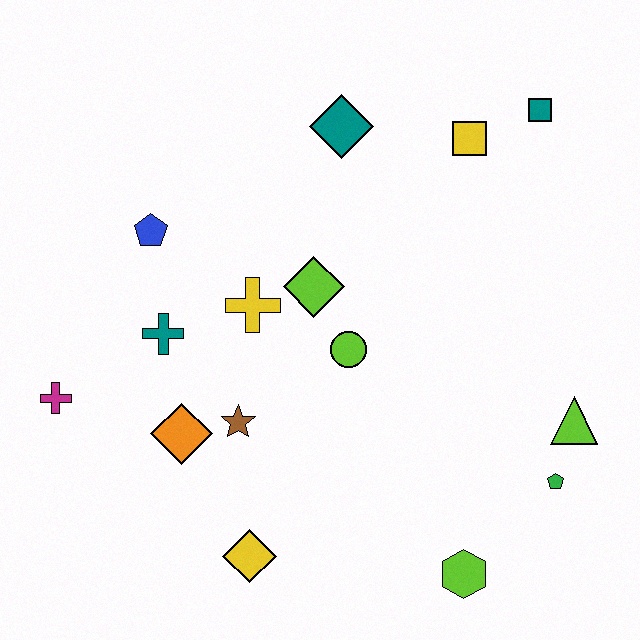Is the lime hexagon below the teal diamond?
Yes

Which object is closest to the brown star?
The orange diamond is closest to the brown star.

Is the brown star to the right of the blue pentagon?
Yes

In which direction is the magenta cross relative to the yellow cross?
The magenta cross is to the left of the yellow cross.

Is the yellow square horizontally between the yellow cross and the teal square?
Yes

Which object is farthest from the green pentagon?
The magenta cross is farthest from the green pentagon.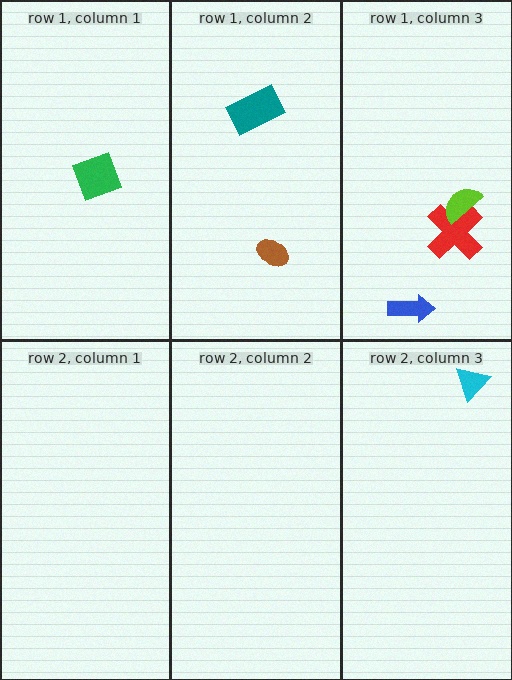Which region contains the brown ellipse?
The row 1, column 2 region.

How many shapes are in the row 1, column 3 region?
3.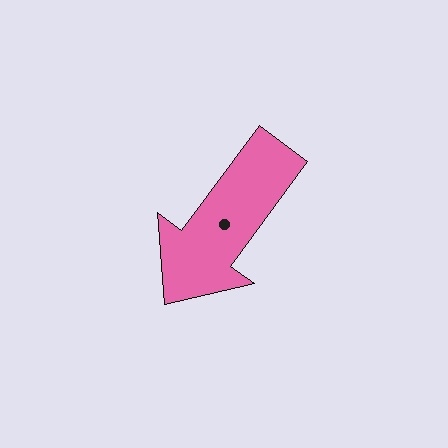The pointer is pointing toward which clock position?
Roughly 7 o'clock.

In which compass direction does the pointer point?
Southwest.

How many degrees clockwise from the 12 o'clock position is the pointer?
Approximately 216 degrees.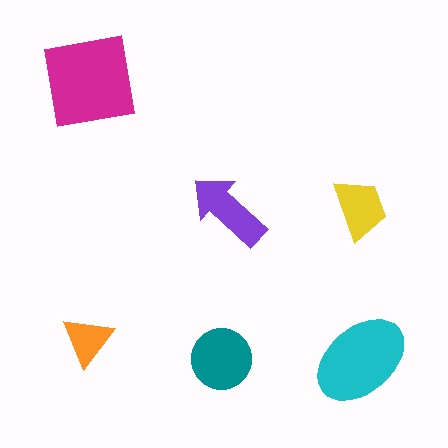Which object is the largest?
The magenta square.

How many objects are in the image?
There are 6 objects in the image.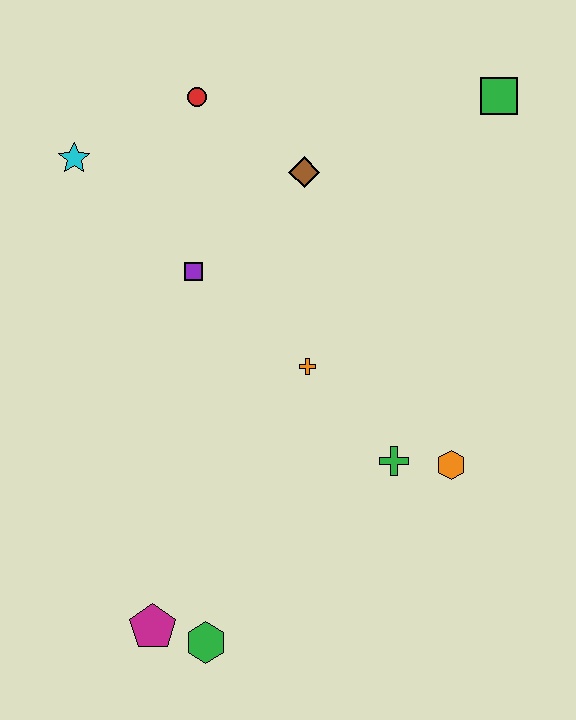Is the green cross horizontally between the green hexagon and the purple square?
No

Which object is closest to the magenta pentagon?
The green hexagon is closest to the magenta pentagon.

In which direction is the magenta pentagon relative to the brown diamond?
The magenta pentagon is below the brown diamond.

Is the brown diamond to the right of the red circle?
Yes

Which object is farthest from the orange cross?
The green square is farthest from the orange cross.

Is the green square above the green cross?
Yes